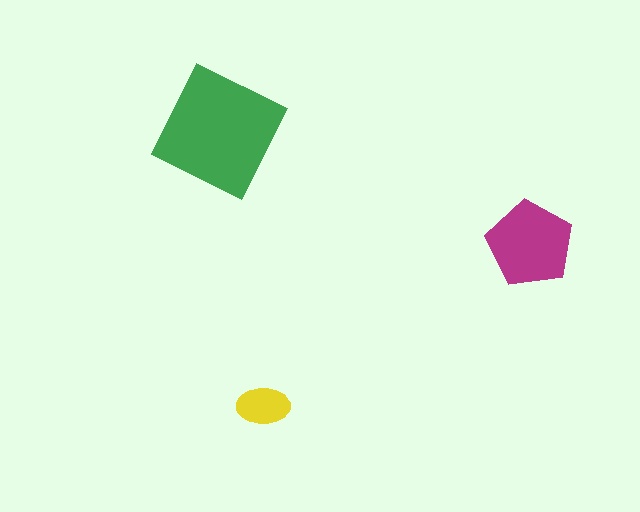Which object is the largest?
The green square.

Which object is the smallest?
The yellow ellipse.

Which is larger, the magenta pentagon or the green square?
The green square.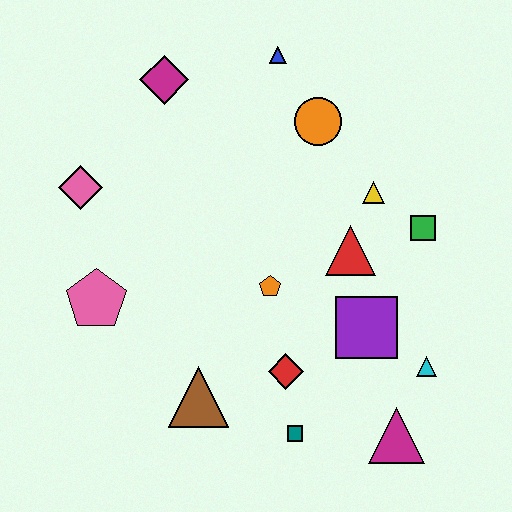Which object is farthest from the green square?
The pink diamond is farthest from the green square.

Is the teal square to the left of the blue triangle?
No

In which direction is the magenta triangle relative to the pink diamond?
The magenta triangle is to the right of the pink diamond.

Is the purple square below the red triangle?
Yes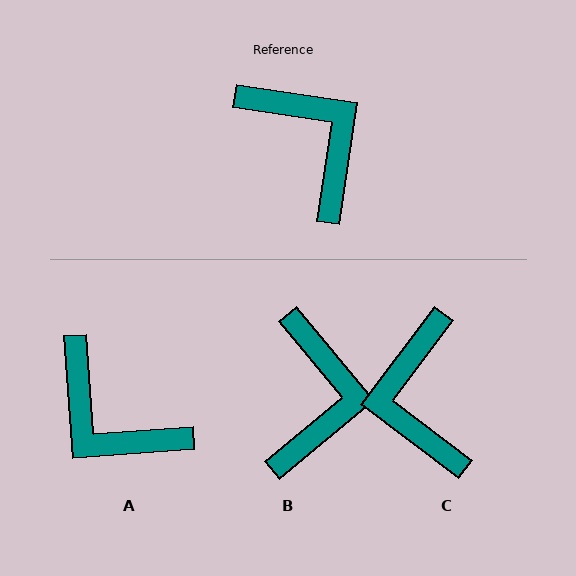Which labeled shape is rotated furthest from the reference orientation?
A, about 168 degrees away.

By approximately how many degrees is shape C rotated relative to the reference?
Approximately 151 degrees counter-clockwise.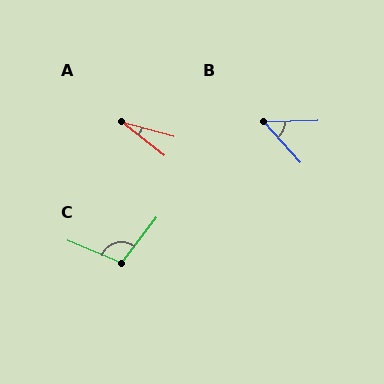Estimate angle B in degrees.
Approximately 49 degrees.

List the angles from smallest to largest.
A (23°), B (49°), C (105°).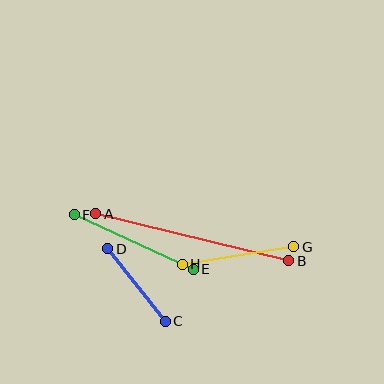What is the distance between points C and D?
The distance is approximately 93 pixels.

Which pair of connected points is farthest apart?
Points A and B are farthest apart.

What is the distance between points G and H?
The distance is approximately 113 pixels.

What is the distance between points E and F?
The distance is approximately 131 pixels.